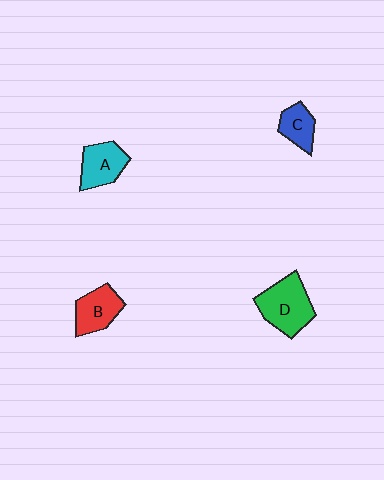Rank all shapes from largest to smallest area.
From largest to smallest: D (green), A (cyan), B (red), C (blue).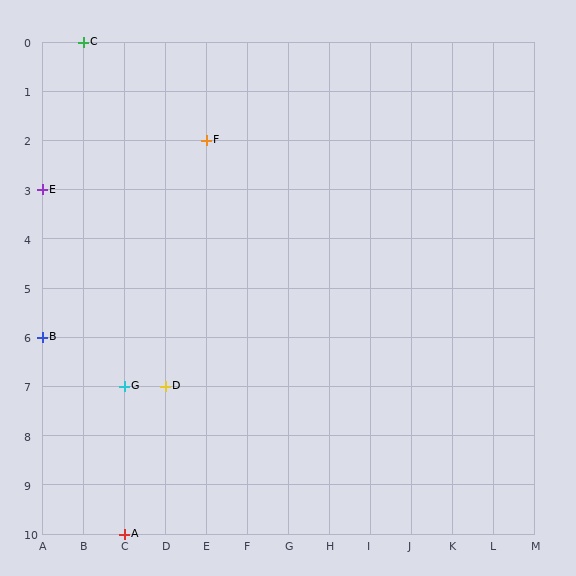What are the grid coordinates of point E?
Point E is at grid coordinates (A, 3).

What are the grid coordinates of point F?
Point F is at grid coordinates (E, 2).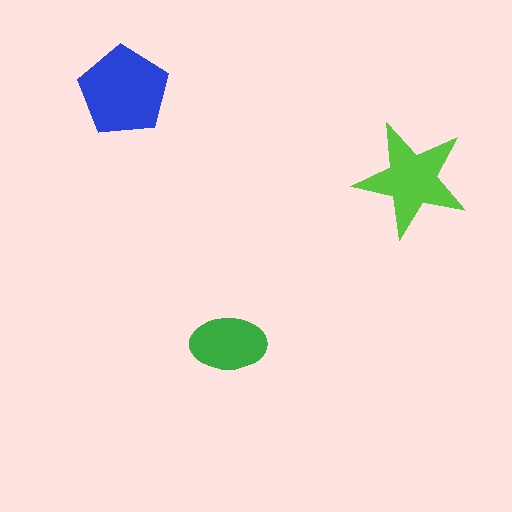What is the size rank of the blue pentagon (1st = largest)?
1st.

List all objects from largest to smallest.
The blue pentagon, the lime star, the green ellipse.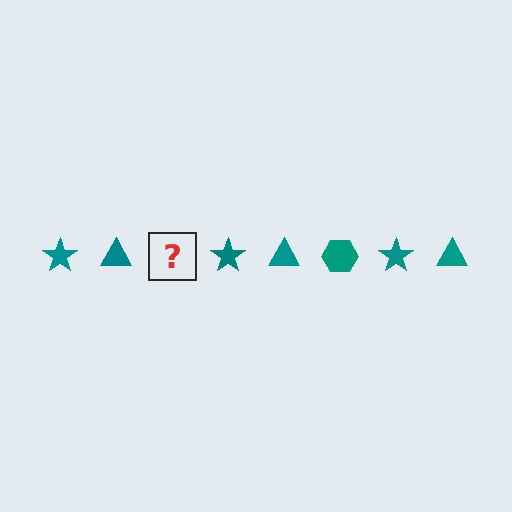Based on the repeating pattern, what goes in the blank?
The blank should be a teal hexagon.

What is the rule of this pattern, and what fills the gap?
The rule is that the pattern cycles through star, triangle, hexagon shapes in teal. The gap should be filled with a teal hexagon.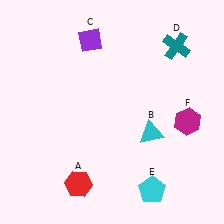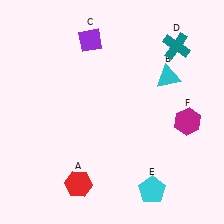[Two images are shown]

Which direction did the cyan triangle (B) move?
The cyan triangle (B) moved up.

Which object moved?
The cyan triangle (B) moved up.